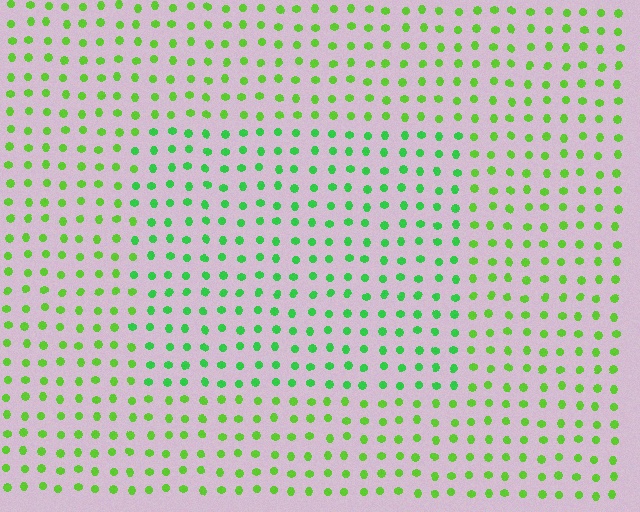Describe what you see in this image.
The image is filled with small lime elements in a uniform arrangement. A rectangle-shaped region is visible where the elements are tinted to a slightly different hue, forming a subtle color boundary.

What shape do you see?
I see a rectangle.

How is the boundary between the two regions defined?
The boundary is defined purely by a slight shift in hue (about 26 degrees). Spacing, size, and orientation are identical on both sides.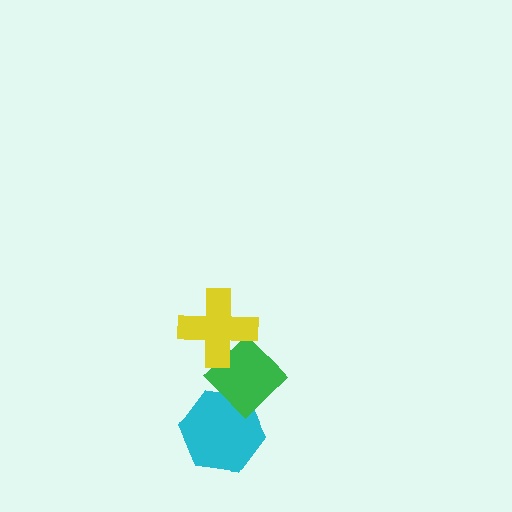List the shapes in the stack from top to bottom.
From top to bottom: the yellow cross, the green diamond, the cyan hexagon.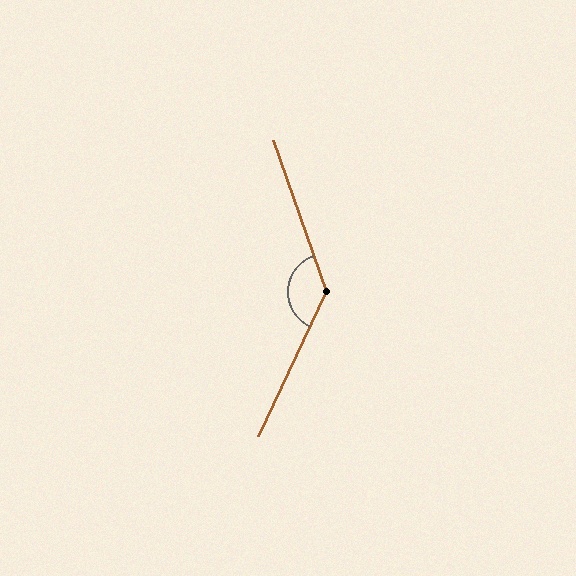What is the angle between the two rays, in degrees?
Approximately 136 degrees.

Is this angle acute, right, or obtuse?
It is obtuse.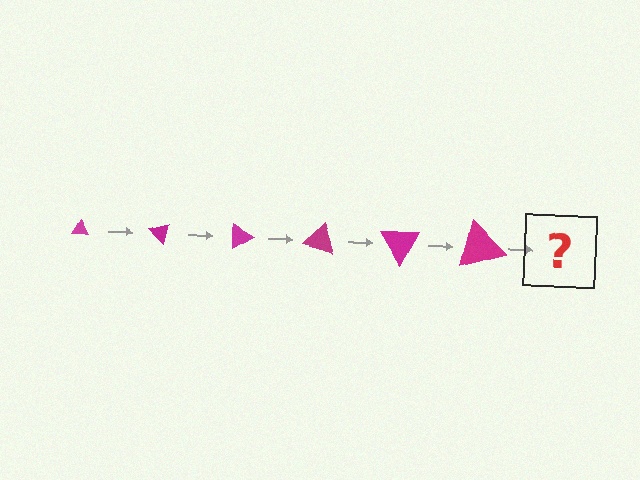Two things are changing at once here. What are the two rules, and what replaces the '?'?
The two rules are that the triangle grows larger each step and it rotates 45 degrees each step. The '?' should be a triangle, larger than the previous one and rotated 270 degrees from the start.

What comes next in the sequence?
The next element should be a triangle, larger than the previous one and rotated 270 degrees from the start.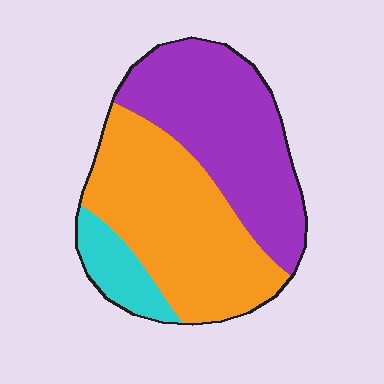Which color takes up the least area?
Cyan, at roughly 10%.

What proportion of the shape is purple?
Purple takes up about two fifths (2/5) of the shape.